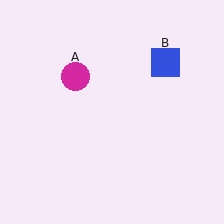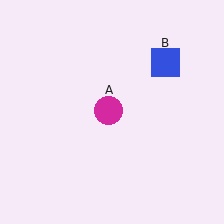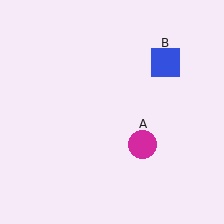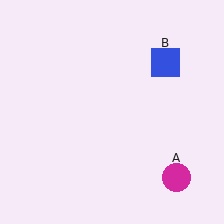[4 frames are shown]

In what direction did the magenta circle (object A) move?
The magenta circle (object A) moved down and to the right.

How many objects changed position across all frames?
1 object changed position: magenta circle (object A).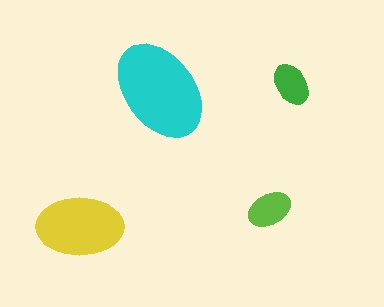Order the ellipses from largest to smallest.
the cyan one, the yellow one, the lime one, the green one.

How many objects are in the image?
There are 4 objects in the image.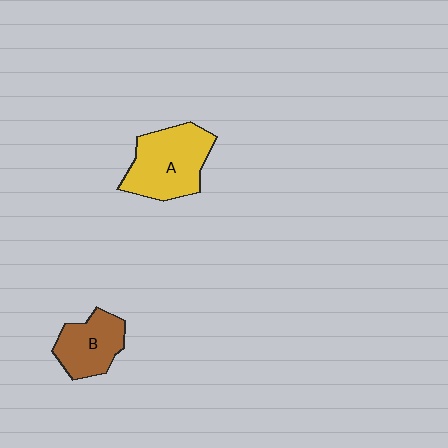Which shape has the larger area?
Shape A (yellow).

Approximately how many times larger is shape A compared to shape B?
Approximately 1.5 times.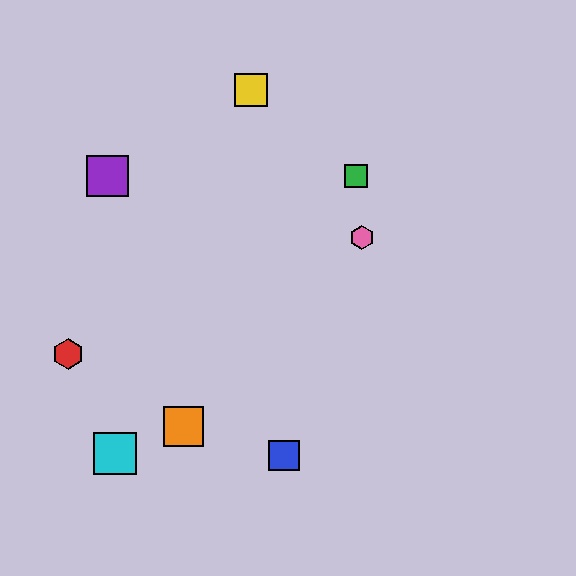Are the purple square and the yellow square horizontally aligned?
No, the purple square is at y≈176 and the yellow square is at y≈90.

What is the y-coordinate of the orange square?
The orange square is at y≈427.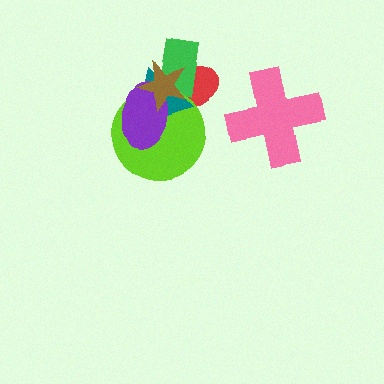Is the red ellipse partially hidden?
Yes, it is partially covered by another shape.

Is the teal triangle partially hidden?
Yes, it is partially covered by another shape.